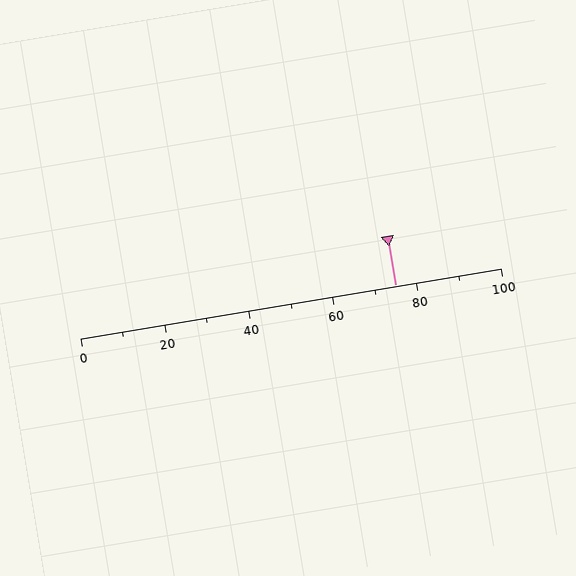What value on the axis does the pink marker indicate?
The marker indicates approximately 75.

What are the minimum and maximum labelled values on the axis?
The axis runs from 0 to 100.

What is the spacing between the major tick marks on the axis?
The major ticks are spaced 20 apart.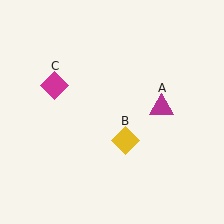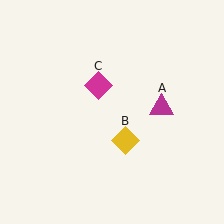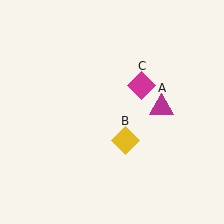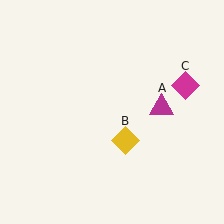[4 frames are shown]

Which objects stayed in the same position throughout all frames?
Magenta triangle (object A) and yellow diamond (object B) remained stationary.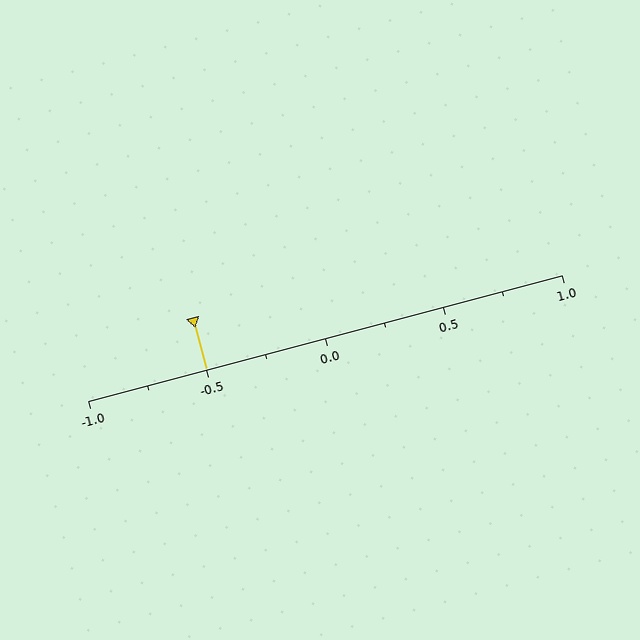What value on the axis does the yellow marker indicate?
The marker indicates approximately -0.5.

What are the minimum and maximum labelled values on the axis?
The axis runs from -1.0 to 1.0.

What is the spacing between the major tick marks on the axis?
The major ticks are spaced 0.5 apart.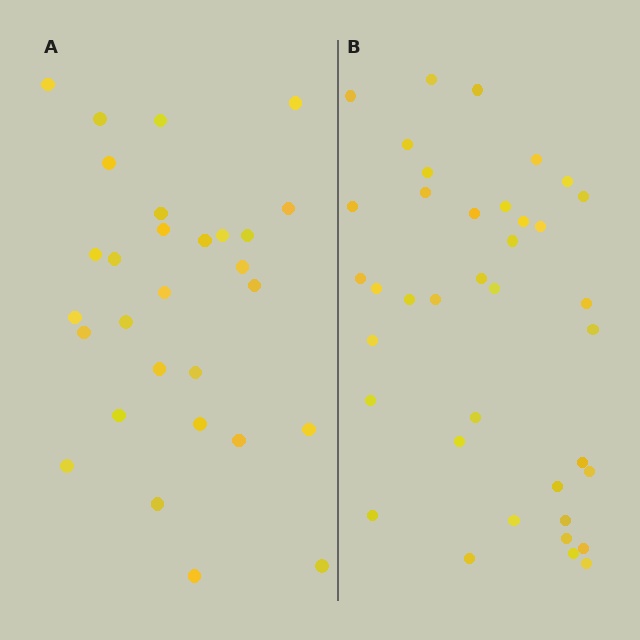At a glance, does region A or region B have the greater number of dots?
Region B (the right region) has more dots.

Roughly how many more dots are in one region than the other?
Region B has roughly 8 or so more dots than region A.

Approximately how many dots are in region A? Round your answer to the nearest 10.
About 30 dots. (The exact count is 29, which rounds to 30.)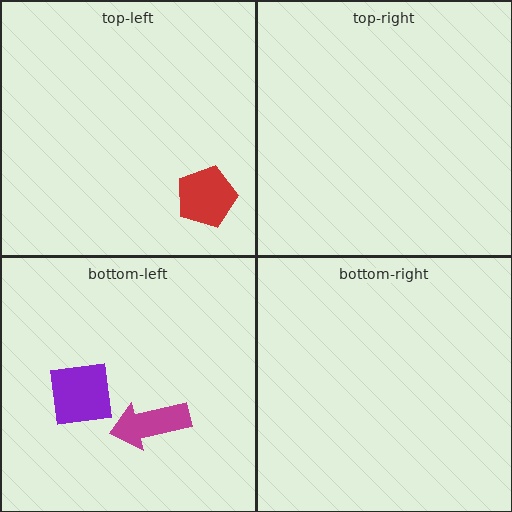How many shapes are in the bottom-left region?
2.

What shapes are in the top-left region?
The red pentagon.